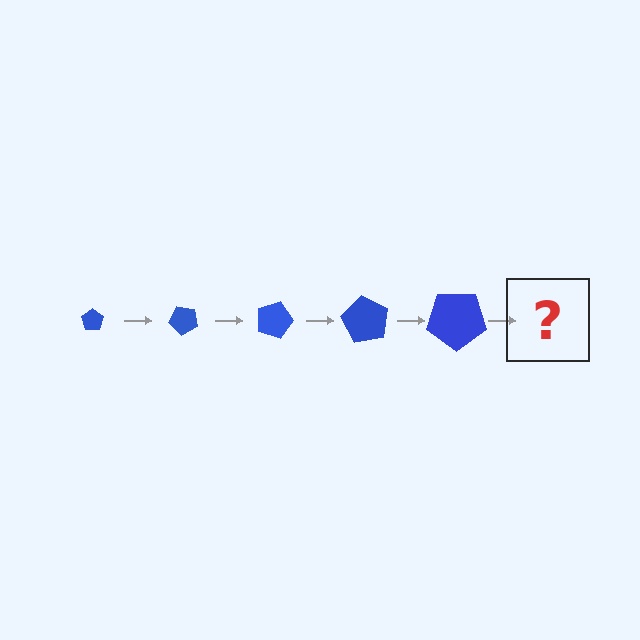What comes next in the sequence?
The next element should be a pentagon, larger than the previous one and rotated 225 degrees from the start.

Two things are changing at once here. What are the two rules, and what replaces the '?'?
The two rules are that the pentagon grows larger each step and it rotates 45 degrees each step. The '?' should be a pentagon, larger than the previous one and rotated 225 degrees from the start.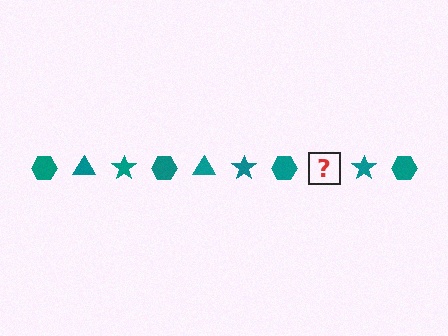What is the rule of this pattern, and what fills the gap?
The rule is that the pattern cycles through hexagon, triangle, star shapes in teal. The gap should be filled with a teal triangle.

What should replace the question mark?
The question mark should be replaced with a teal triangle.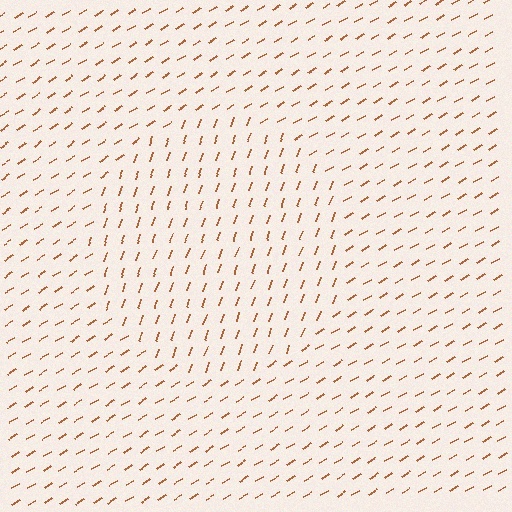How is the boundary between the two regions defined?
The boundary is defined purely by a change in line orientation (approximately 40 degrees difference). All lines are the same color and thickness.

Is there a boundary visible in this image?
Yes, there is a texture boundary formed by a change in line orientation.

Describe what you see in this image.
The image is filled with small brown line segments. A circle region in the image has lines oriented differently from the surrounding lines, creating a visible texture boundary.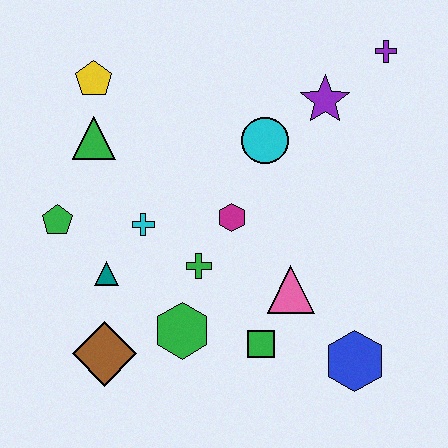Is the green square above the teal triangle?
No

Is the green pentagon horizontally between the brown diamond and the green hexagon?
No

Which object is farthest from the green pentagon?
The purple cross is farthest from the green pentagon.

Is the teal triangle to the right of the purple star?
No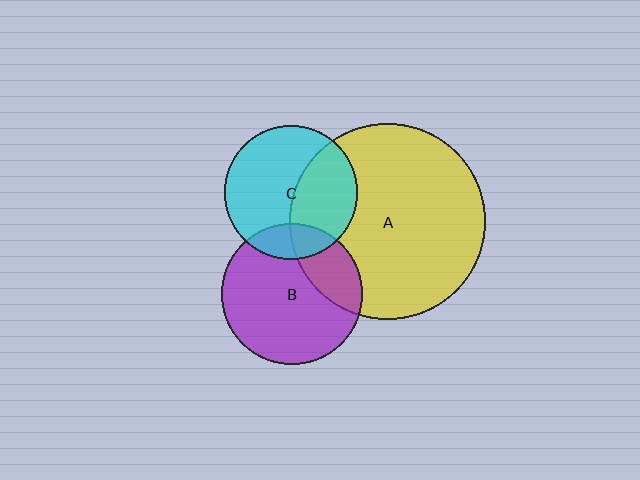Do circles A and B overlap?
Yes.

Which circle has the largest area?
Circle A (yellow).